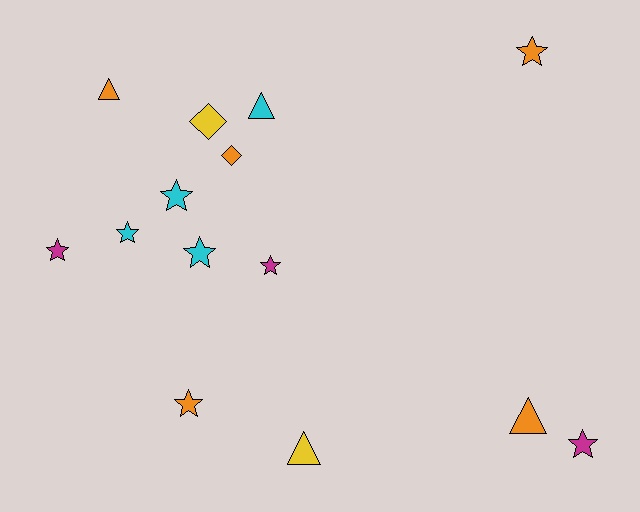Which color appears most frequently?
Orange, with 5 objects.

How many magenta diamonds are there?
There are no magenta diamonds.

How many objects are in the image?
There are 14 objects.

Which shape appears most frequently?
Star, with 8 objects.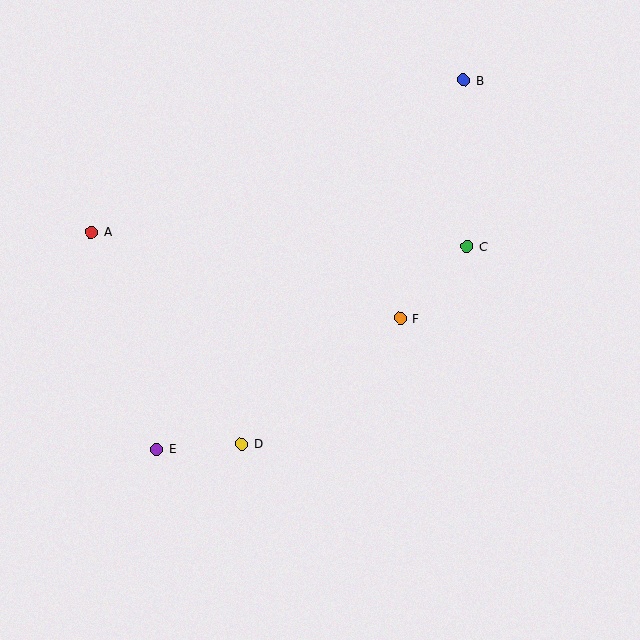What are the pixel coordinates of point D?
Point D is at (242, 444).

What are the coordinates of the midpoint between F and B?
The midpoint between F and B is at (432, 199).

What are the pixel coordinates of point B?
Point B is at (463, 80).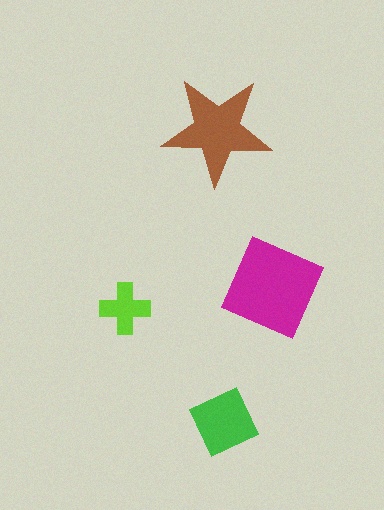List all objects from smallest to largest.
The lime cross, the green square, the brown star, the magenta diamond.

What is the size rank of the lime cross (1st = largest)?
4th.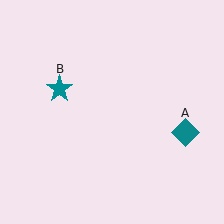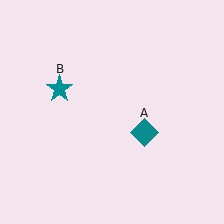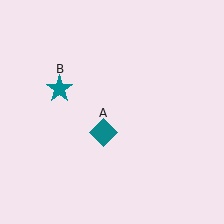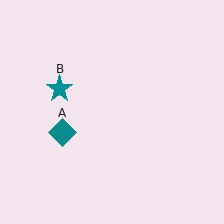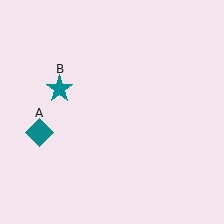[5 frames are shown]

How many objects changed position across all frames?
1 object changed position: teal diamond (object A).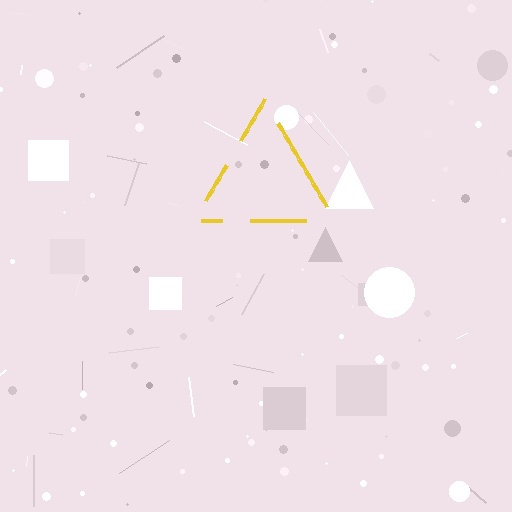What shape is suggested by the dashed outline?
The dashed outline suggests a triangle.